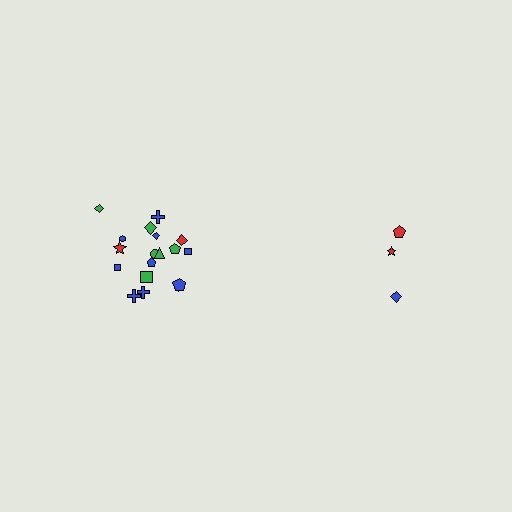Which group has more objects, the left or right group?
The left group.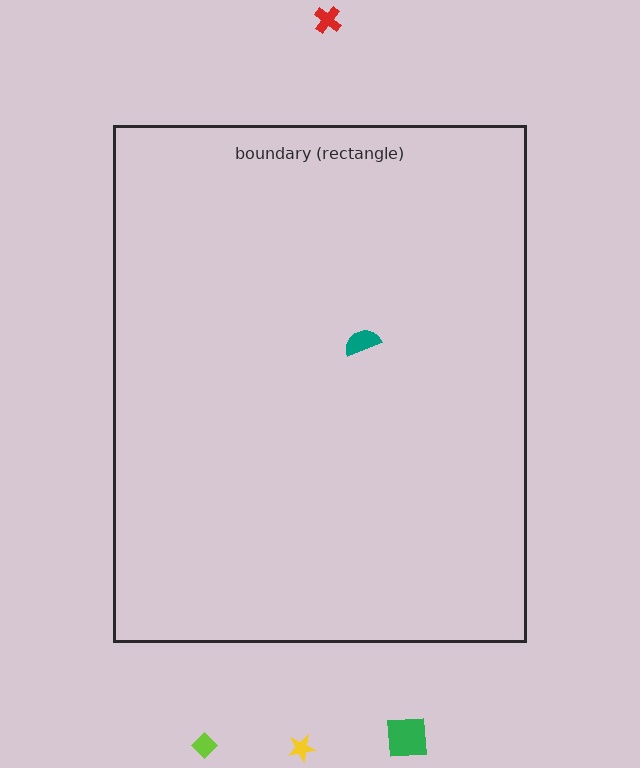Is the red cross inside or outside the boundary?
Outside.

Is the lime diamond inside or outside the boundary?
Outside.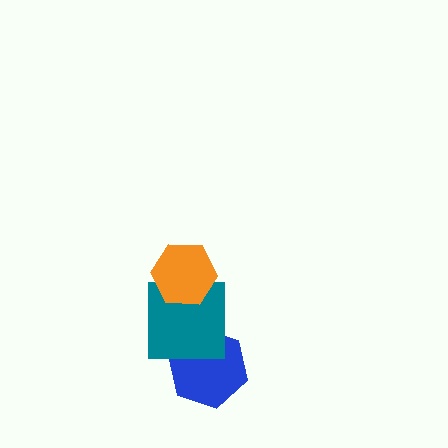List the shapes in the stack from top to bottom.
From top to bottom: the orange hexagon, the teal square, the blue hexagon.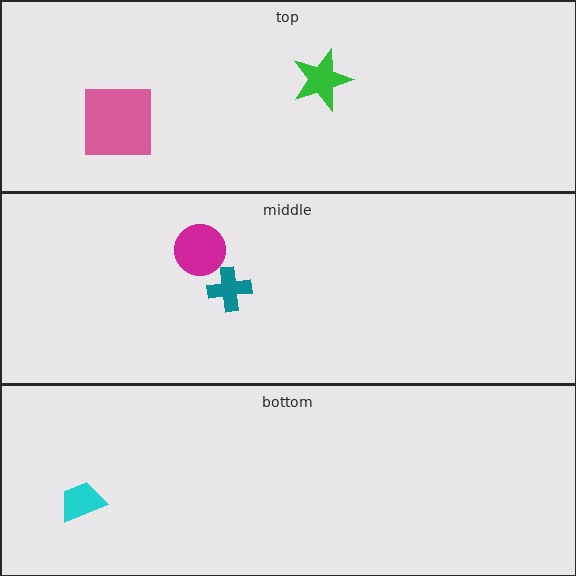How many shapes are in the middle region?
2.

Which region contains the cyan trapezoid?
The bottom region.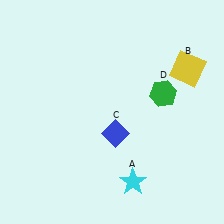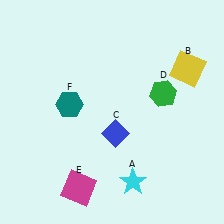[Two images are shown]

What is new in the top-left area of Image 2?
A teal hexagon (F) was added in the top-left area of Image 2.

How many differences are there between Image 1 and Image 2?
There are 2 differences between the two images.